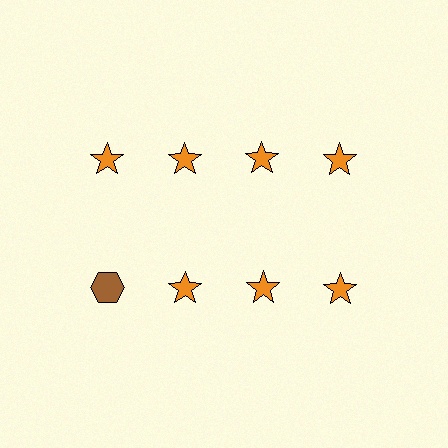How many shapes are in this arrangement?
There are 8 shapes arranged in a grid pattern.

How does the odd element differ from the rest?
It differs in both color (brown instead of orange) and shape (hexagon instead of star).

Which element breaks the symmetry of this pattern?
The brown hexagon in the second row, leftmost column breaks the symmetry. All other shapes are orange stars.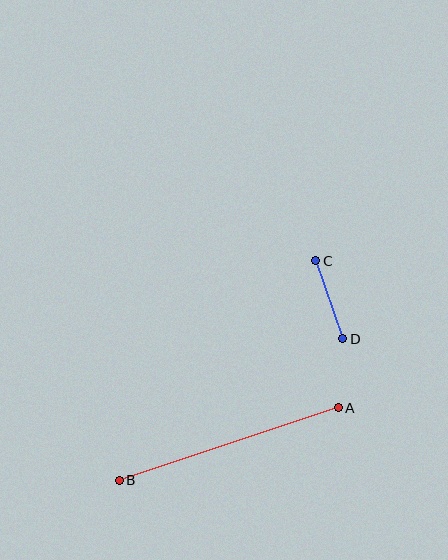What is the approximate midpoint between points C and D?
The midpoint is at approximately (329, 300) pixels.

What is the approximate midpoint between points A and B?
The midpoint is at approximately (229, 444) pixels.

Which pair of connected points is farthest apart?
Points A and B are farthest apart.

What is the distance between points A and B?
The distance is approximately 231 pixels.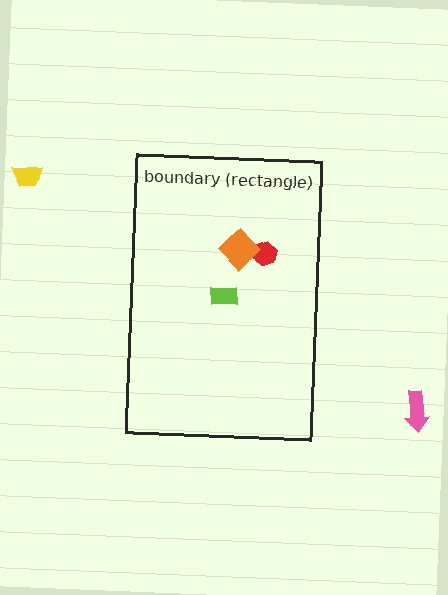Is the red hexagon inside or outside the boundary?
Inside.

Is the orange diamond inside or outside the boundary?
Inside.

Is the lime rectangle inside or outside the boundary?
Inside.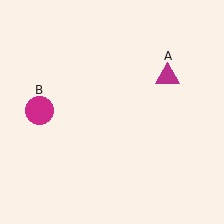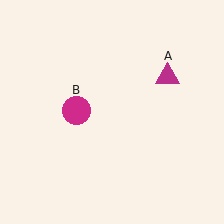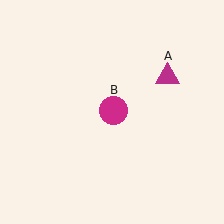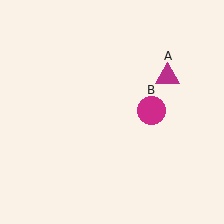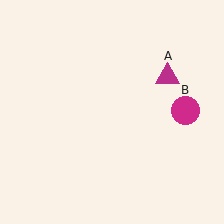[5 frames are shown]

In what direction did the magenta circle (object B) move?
The magenta circle (object B) moved right.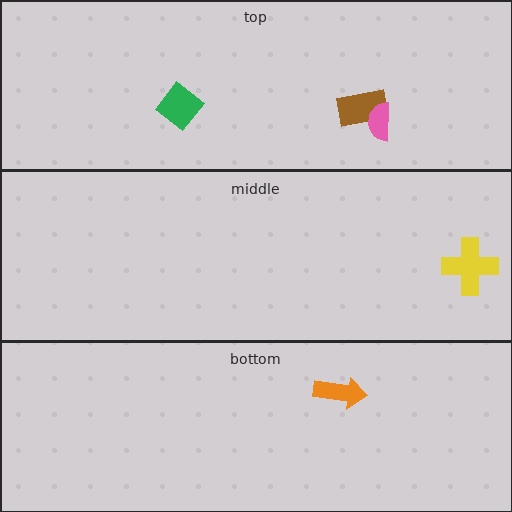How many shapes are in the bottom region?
1.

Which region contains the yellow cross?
The middle region.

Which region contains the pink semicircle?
The top region.